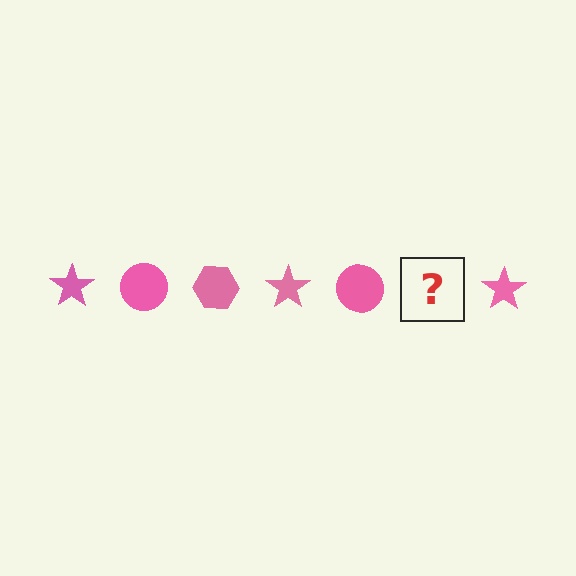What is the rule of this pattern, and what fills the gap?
The rule is that the pattern cycles through star, circle, hexagon shapes in pink. The gap should be filled with a pink hexagon.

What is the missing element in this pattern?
The missing element is a pink hexagon.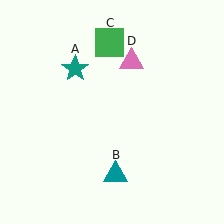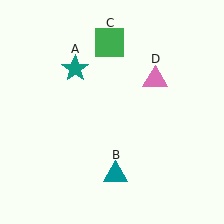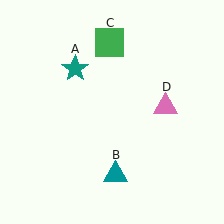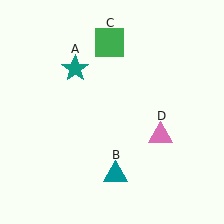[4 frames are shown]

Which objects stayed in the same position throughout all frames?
Teal star (object A) and teal triangle (object B) and green square (object C) remained stationary.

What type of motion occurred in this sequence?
The pink triangle (object D) rotated clockwise around the center of the scene.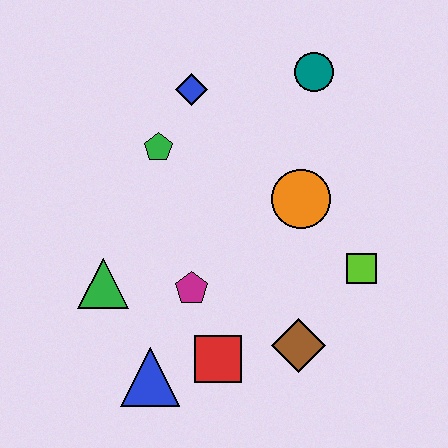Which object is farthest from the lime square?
The green triangle is farthest from the lime square.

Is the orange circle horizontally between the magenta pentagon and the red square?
No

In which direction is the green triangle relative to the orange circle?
The green triangle is to the left of the orange circle.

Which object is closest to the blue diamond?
The green pentagon is closest to the blue diamond.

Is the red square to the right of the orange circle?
No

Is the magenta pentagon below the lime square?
Yes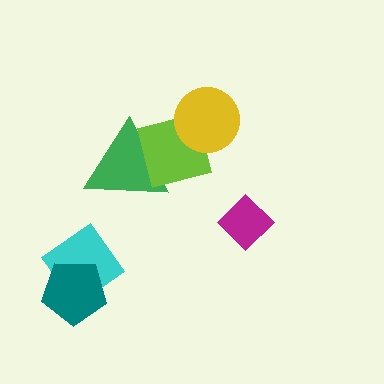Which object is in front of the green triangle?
The lime square is in front of the green triangle.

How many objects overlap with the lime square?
2 objects overlap with the lime square.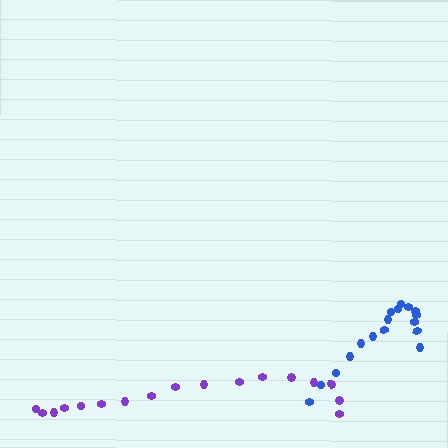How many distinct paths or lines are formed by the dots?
There are 2 distinct paths.